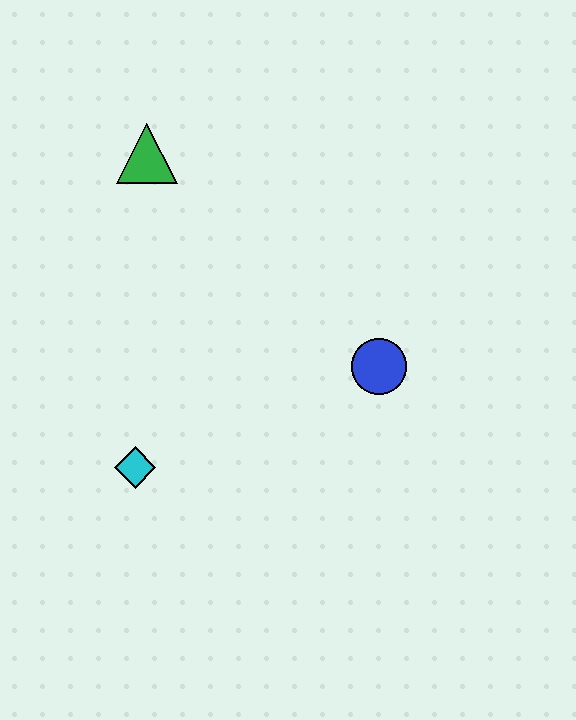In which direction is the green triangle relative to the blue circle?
The green triangle is to the left of the blue circle.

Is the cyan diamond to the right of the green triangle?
No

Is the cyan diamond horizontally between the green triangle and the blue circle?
No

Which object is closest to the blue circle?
The cyan diamond is closest to the blue circle.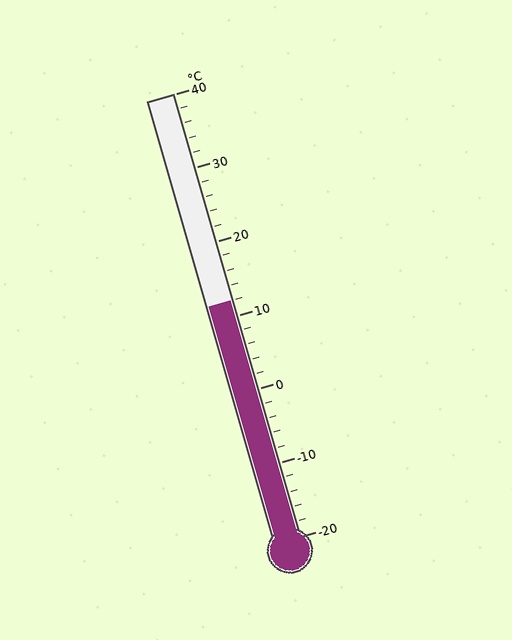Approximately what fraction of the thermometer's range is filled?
The thermometer is filled to approximately 55% of its range.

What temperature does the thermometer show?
The thermometer shows approximately 12°C.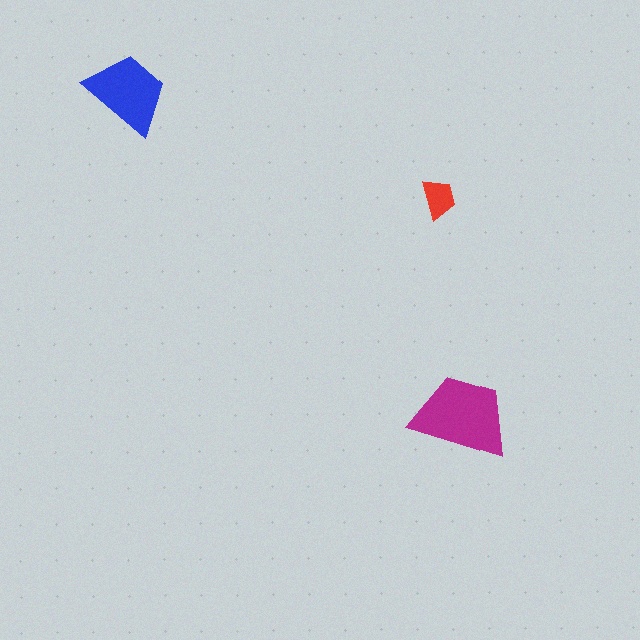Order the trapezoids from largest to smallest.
the magenta one, the blue one, the red one.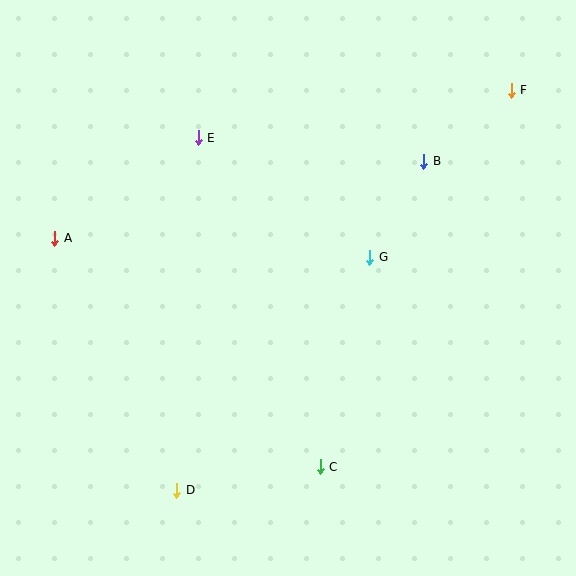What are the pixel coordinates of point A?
Point A is at (54, 238).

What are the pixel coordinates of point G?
Point G is at (370, 257).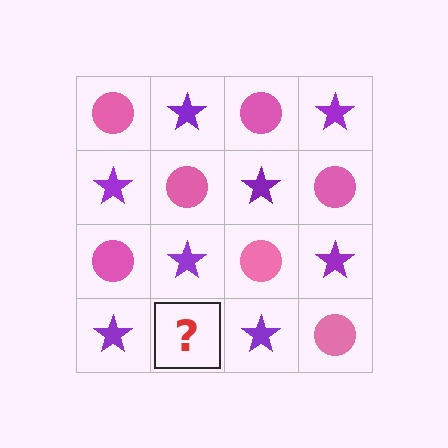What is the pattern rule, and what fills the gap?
The rule is that it alternates pink circle and purple star in a checkerboard pattern. The gap should be filled with a pink circle.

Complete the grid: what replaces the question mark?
The question mark should be replaced with a pink circle.